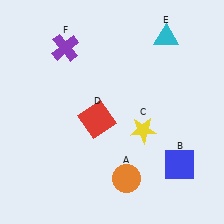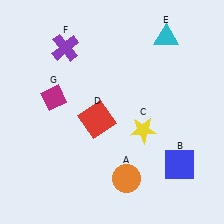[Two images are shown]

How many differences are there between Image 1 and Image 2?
There is 1 difference between the two images.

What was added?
A magenta diamond (G) was added in Image 2.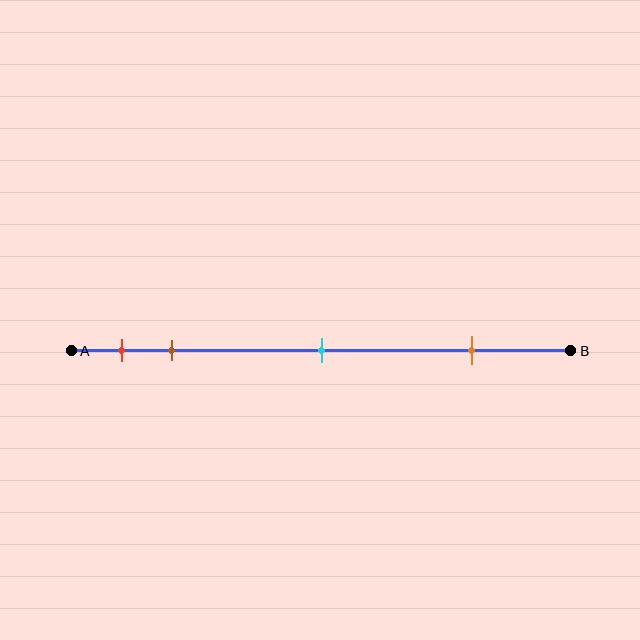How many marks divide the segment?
There are 4 marks dividing the segment.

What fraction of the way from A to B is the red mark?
The red mark is approximately 10% (0.1) of the way from A to B.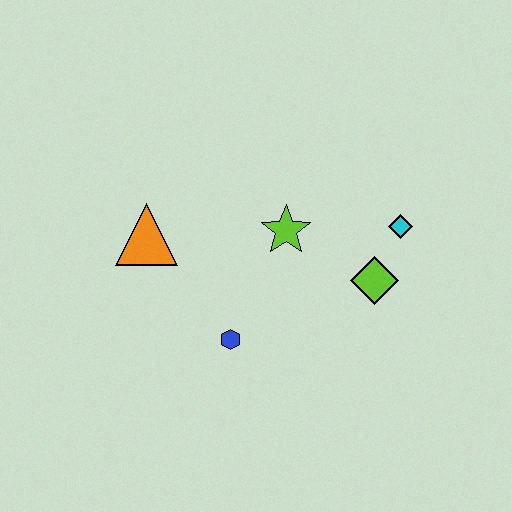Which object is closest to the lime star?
The lime diamond is closest to the lime star.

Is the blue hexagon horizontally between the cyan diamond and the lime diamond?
No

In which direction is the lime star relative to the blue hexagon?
The lime star is above the blue hexagon.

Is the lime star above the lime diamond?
Yes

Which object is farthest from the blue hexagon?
The cyan diamond is farthest from the blue hexagon.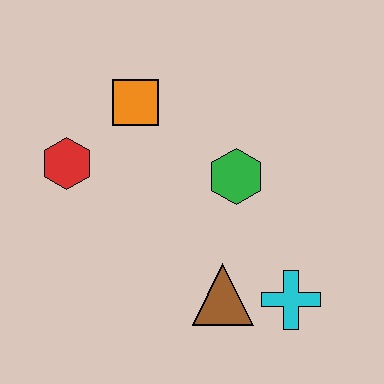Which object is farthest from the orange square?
The cyan cross is farthest from the orange square.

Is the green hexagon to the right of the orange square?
Yes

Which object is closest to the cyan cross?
The brown triangle is closest to the cyan cross.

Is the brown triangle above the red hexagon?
No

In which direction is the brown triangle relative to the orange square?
The brown triangle is below the orange square.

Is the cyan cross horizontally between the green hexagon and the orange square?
No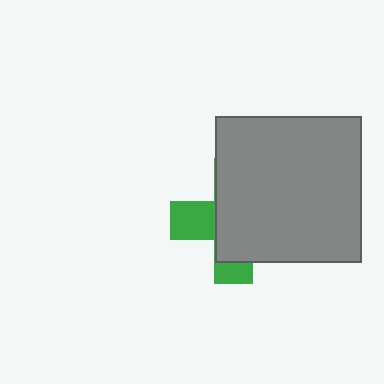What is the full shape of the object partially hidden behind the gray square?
The partially hidden object is a green cross.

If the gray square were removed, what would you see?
You would see the complete green cross.